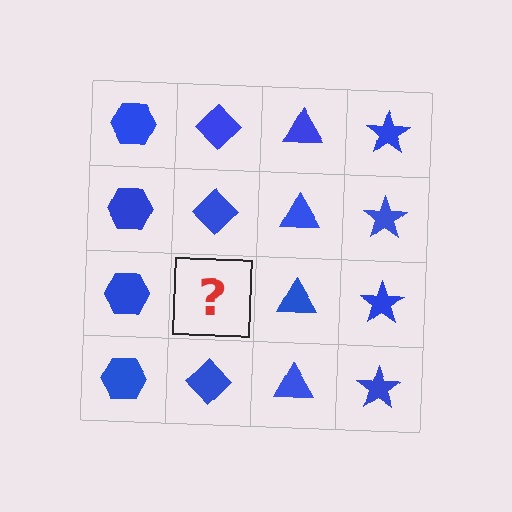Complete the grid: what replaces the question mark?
The question mark should be replaced with a blue diamond.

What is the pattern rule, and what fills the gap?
The rule is that each column has a consistent shape. The gap should be filled with a blue diamond.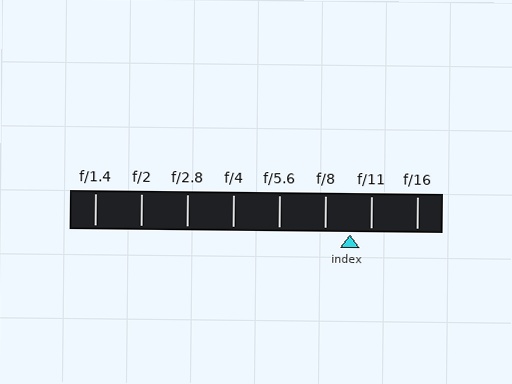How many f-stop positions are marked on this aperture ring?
There are 8 f-stop positions marked.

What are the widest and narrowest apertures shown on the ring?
The widest aperture shown is f/1.4 and the narrowest is f/16.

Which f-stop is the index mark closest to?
The index mark is closest to f/11.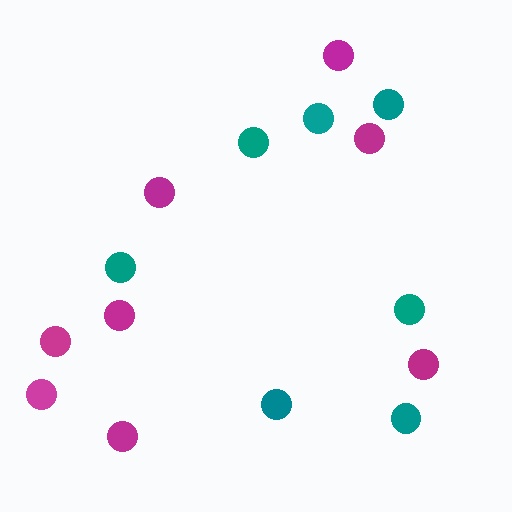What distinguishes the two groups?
There are 2 groups: one group of magenta circles (8) and one group of teal circles (7).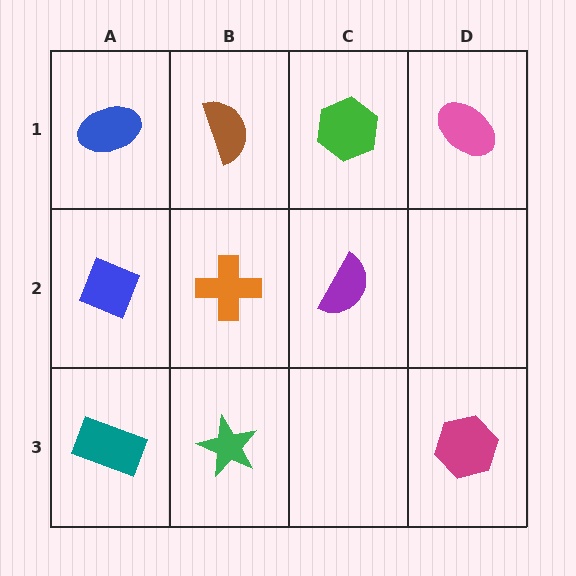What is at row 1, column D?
A pink ellipse.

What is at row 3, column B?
A green star.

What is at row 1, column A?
A blue ellipse.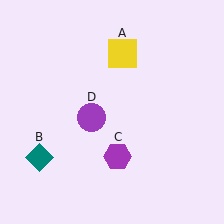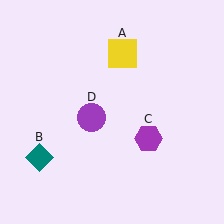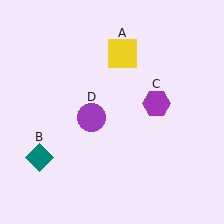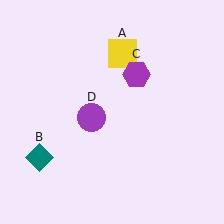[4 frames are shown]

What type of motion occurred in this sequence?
The purple hexagon (object C) rotated counterclockwise around the center of the scene.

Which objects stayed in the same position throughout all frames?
Yellow square (object A) and teal diamond (object B) and purple circle (object D) remained stationary.